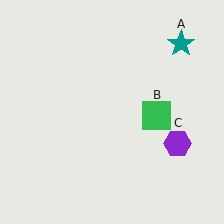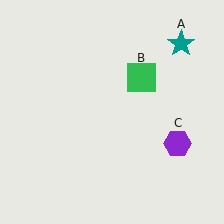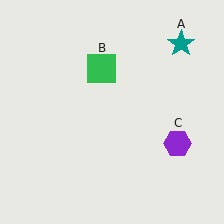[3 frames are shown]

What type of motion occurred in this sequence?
The green square (object B) rotated counterclockwise around the center of the scene.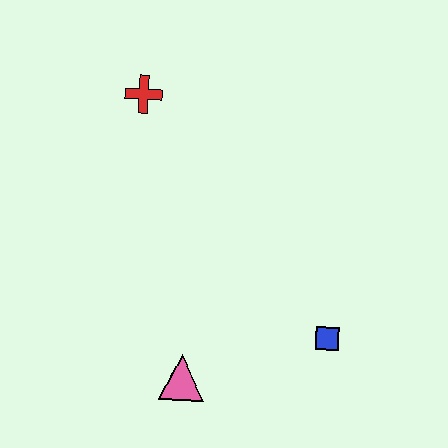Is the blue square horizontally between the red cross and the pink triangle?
No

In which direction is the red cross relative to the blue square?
The red cross is above the blue square.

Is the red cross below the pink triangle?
No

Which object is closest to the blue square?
The pink triangle is closest to the blue square.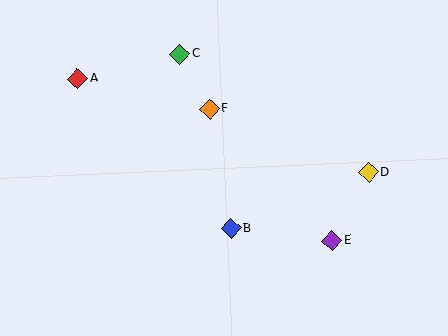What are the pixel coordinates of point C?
Point C is at (180, 54).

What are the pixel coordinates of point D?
Point D is at (368, 173).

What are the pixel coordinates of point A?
Point A is at (78, 79).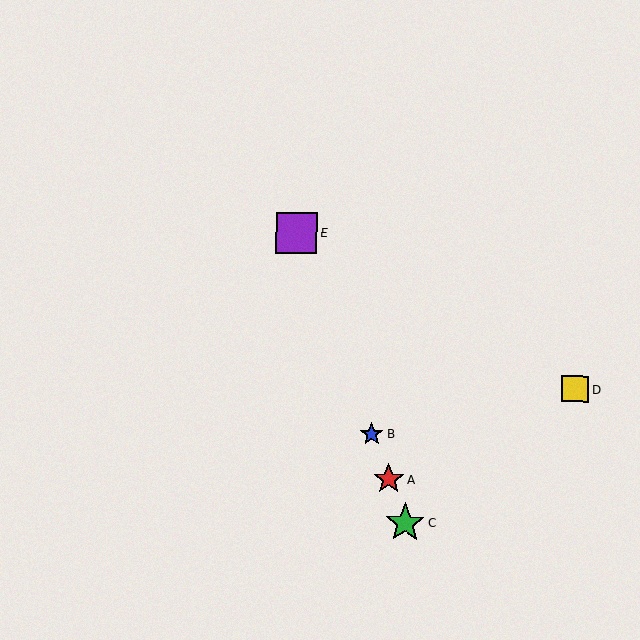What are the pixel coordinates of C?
Object C is at (405, 523).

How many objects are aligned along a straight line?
4 objects (A, B, C, E) are aligned along a straight line.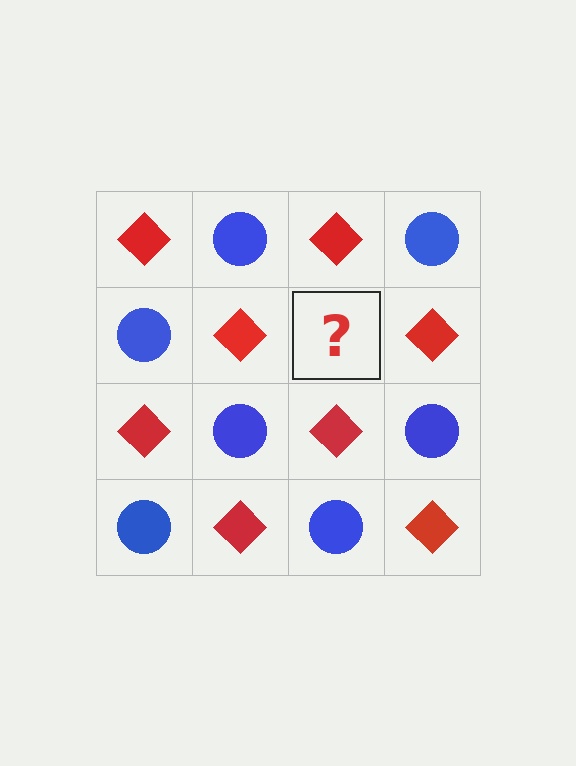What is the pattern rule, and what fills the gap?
The rule is that it alternates red diamond and blue circle in a checkerboard pattern. The gap should be filled with a blue circle.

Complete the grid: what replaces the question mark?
The question mark should be replaced with a blue circle.